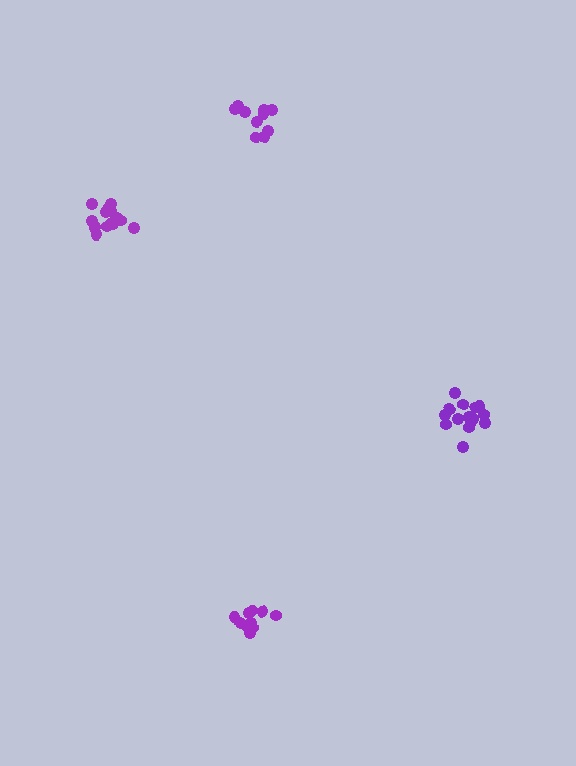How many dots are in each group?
Group 1: 15 dots, Group 2: 15 dots, Group 3: 11 dots, Group 4: 10 dots (51 total).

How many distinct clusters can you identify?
There are 4 distinct clusters.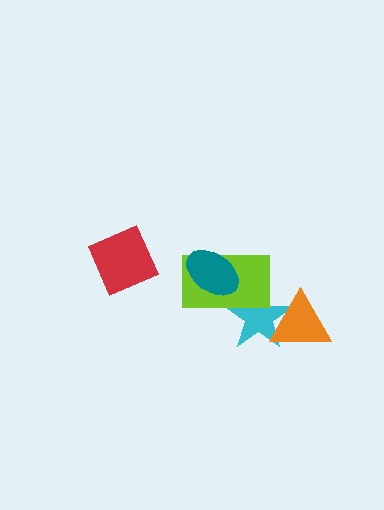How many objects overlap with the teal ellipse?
1 object overlaps with the teal ellipse.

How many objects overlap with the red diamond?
0 objects overlap with the red diamond.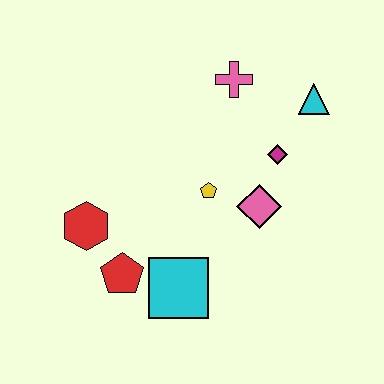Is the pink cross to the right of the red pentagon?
Yes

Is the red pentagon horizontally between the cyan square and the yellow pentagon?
No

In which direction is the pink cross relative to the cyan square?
The pink cross is above the cyan square.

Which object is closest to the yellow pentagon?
The pink diamond is closest to the yellow pentagon.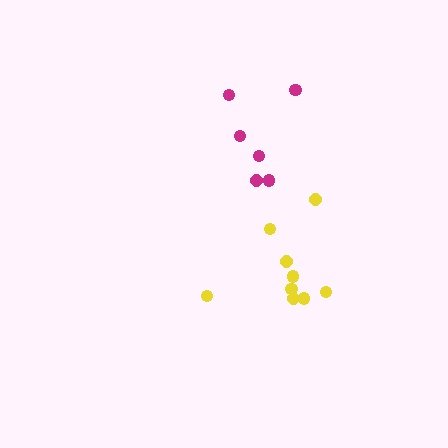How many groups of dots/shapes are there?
There are 2 groups.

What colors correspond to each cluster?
The clusters are colored: yellow, magenta.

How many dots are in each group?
Group 1: 9 dots, Group 2: 6 dots (15 total).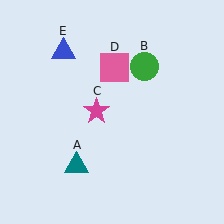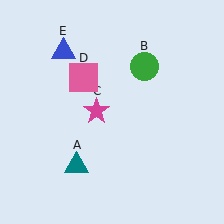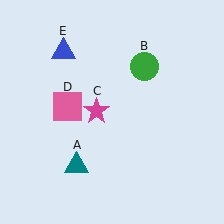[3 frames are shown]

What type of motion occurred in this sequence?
The pink square (object D) rotated counterclockwise around the center of the scene.